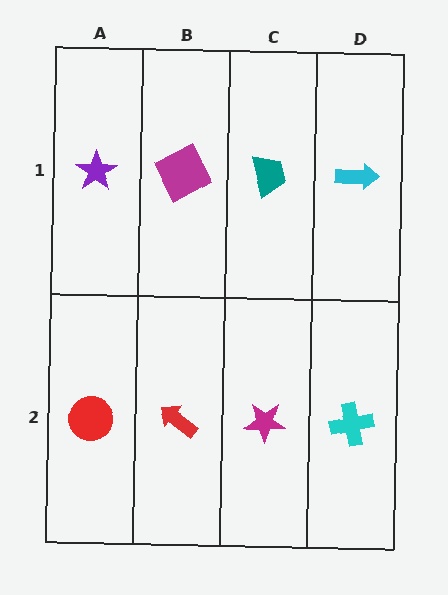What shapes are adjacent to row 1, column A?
A red circle (row 2, column A), a magenta square (row 1, column B).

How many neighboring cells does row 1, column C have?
3.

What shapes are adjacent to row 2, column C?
A teal trapezoid (row 1, column C), a red arrow (row 2, column B), a cyan cross (row 2, column D).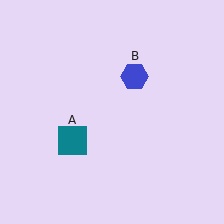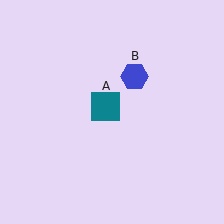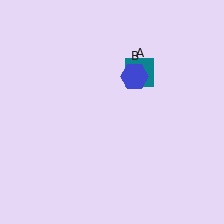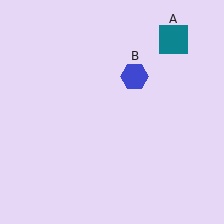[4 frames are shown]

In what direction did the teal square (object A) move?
The teal square (object A) moved up and to the right.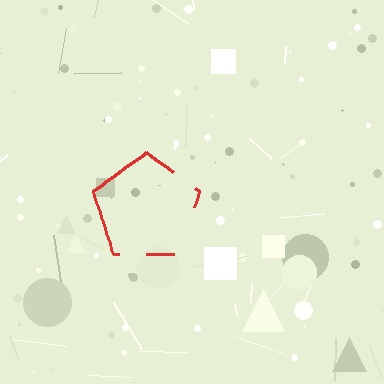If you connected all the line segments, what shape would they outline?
They would outline a pentagon.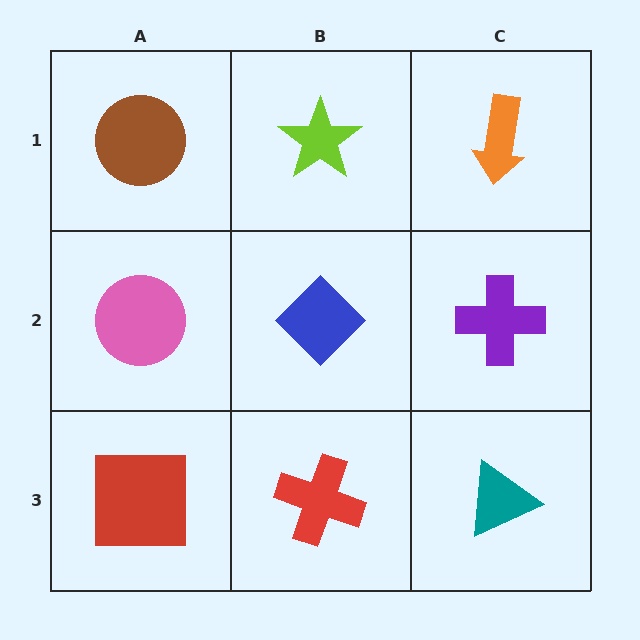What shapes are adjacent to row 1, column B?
A blue diamond (row 2, column B), a brown circle (row 1, column A), an orange arrow (row 1, column C).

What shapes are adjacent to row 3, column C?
A purple cross (row 2, column C), a red cross (row 3, column B).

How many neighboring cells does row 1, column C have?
2.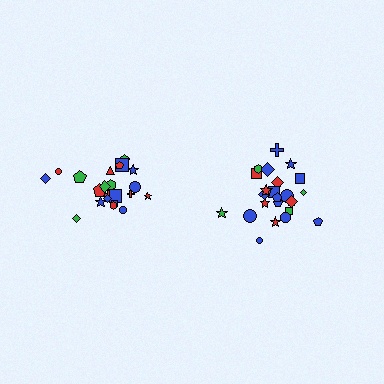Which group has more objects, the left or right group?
The right group.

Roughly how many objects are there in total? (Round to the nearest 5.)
Roughly 45 objects in total.